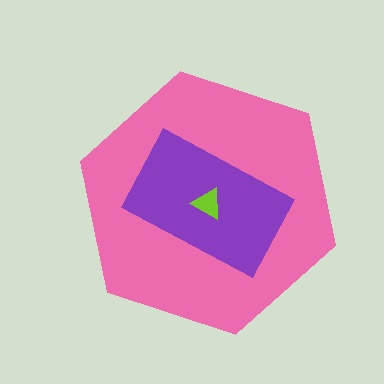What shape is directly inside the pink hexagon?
The purple rectangle.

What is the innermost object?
The lime triangle.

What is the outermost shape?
The pink hexagon.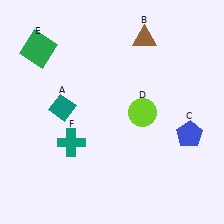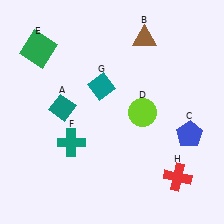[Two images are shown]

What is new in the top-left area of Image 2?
A teal diamond (G) was added in the top-left area of Image 2.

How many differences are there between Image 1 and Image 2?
There are 2 differences between the two images.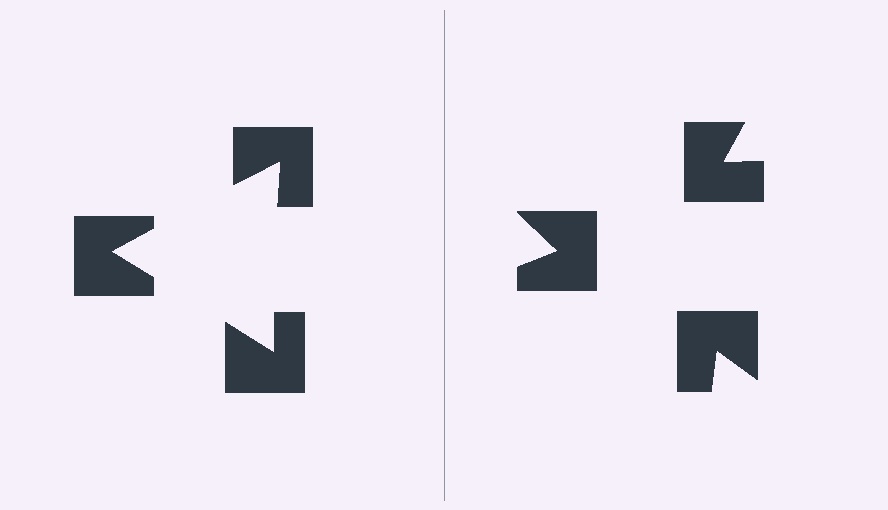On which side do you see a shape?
An illusory triangle appears on the left side. On the right side the wedge cuts are rotated, so no coherent shape forms.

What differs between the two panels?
The notched squares are positioned identically on both sides; only the wedge orientations differ. On the left they align to a triangle; on the right they are misaligned.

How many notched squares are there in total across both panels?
6 — 3 on each side.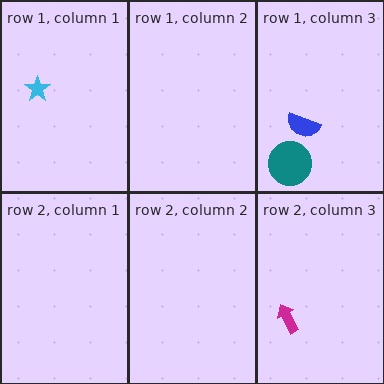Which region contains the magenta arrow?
The row 2, column 3 region.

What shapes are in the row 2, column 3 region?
The magenta arrow.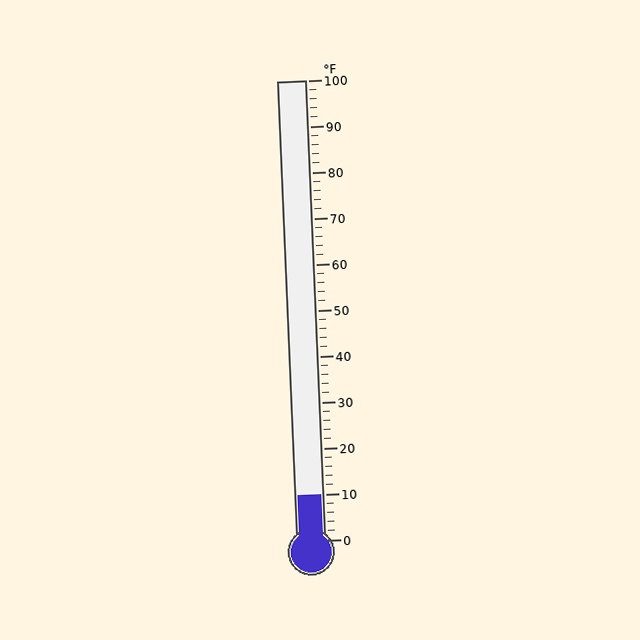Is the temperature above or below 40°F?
The temperature is below 40°F.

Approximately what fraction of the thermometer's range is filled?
The thermometer is filled to approximately 10% of its range.